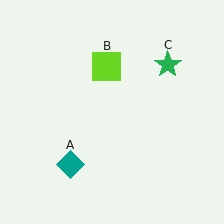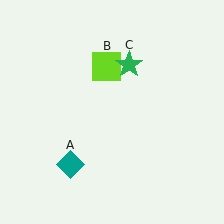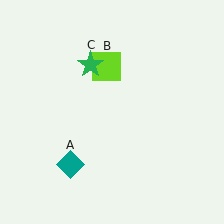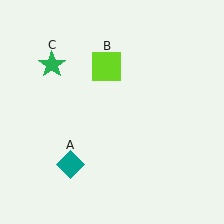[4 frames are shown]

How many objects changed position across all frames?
1 object changed position: green star (object C).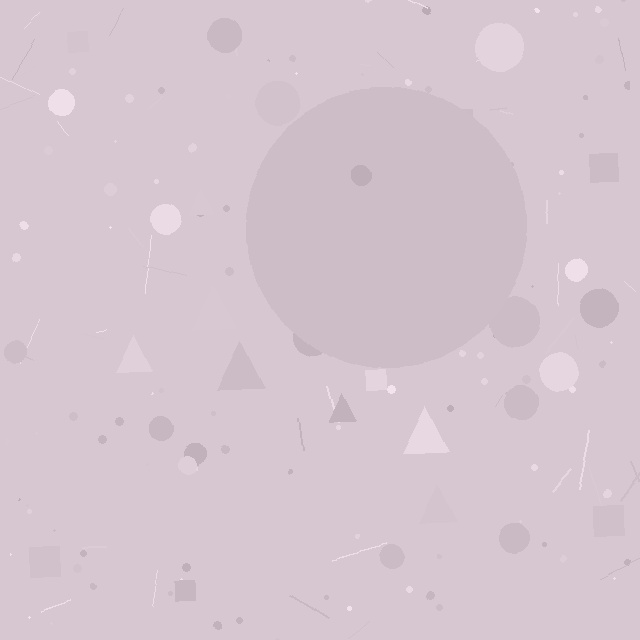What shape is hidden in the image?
A circle is hidden in the image.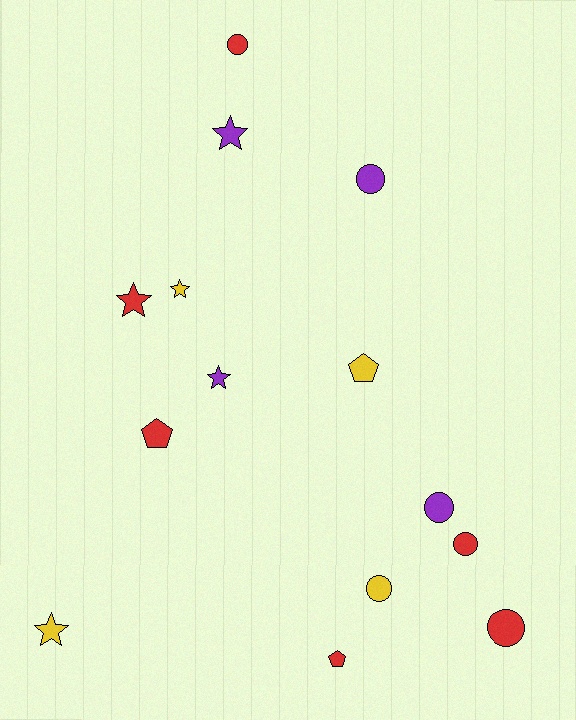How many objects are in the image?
There are 14 objects.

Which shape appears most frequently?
Circle, with 6 objects.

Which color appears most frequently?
Red, with 6 objects.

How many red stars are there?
There is 1 red star.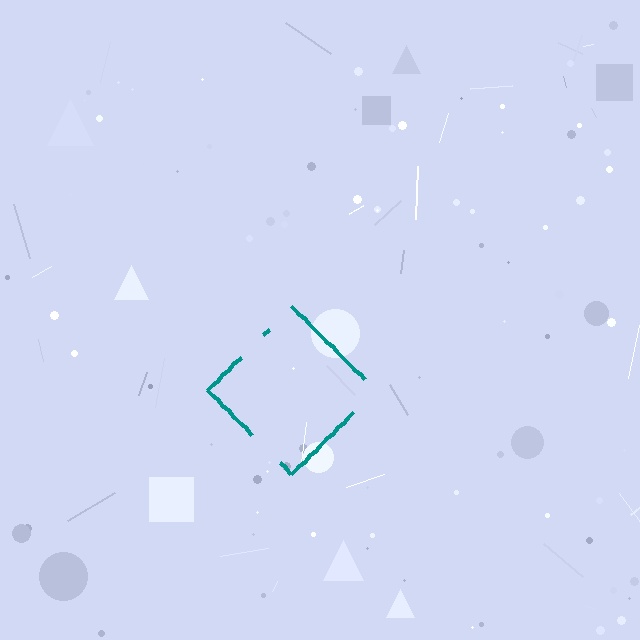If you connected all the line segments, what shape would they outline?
They would outline a diamond.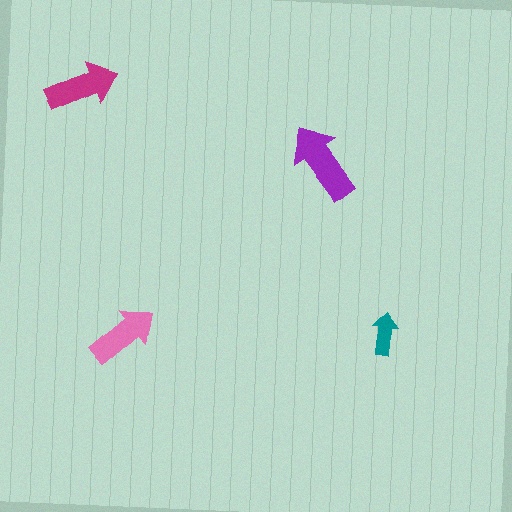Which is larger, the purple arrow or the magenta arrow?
The purple one.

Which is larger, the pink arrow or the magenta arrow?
The magenta one.